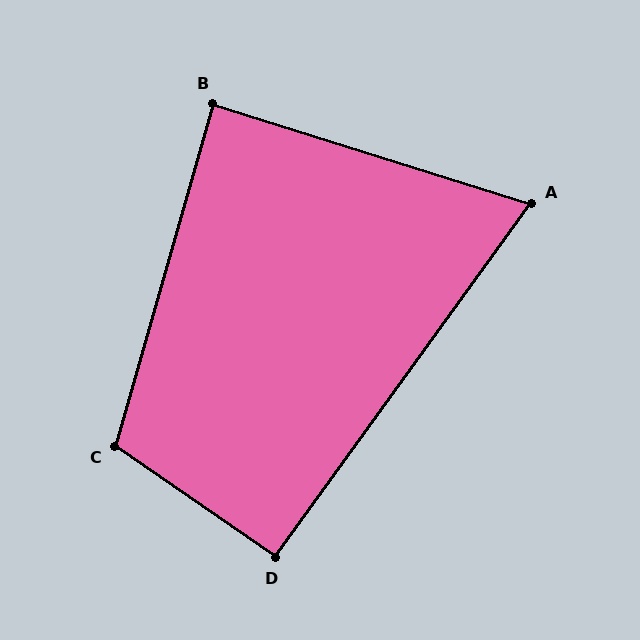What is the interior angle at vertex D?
Approximately 91 degrees (approximately right).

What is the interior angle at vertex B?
Approximately 89 degrees (approximately right).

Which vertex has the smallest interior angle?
A, at approximately 72 degrees.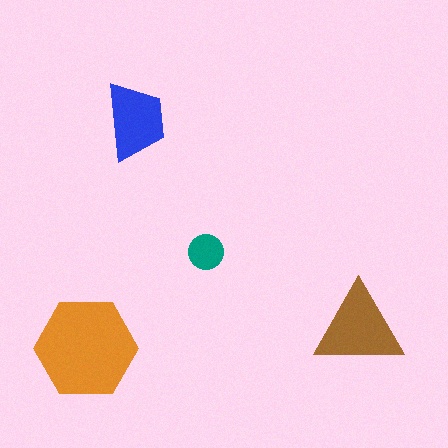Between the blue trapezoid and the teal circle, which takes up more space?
The blue trapezoid.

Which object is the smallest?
The teal circle.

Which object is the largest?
The orange hexagon.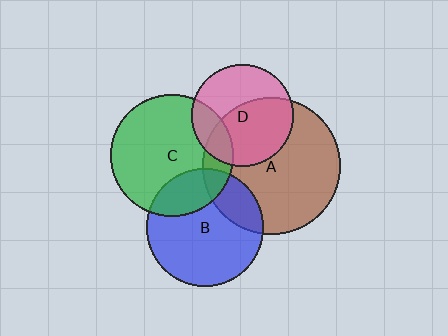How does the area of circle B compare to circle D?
Approximately 1.3 times.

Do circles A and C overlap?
Yes.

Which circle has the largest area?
Circle A (brown).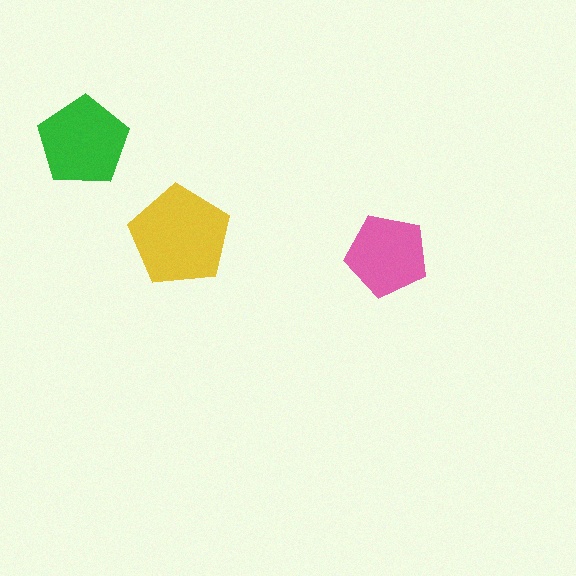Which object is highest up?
The green pentagon is topmost.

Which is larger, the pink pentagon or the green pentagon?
The green one.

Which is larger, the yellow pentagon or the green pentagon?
The yellow one.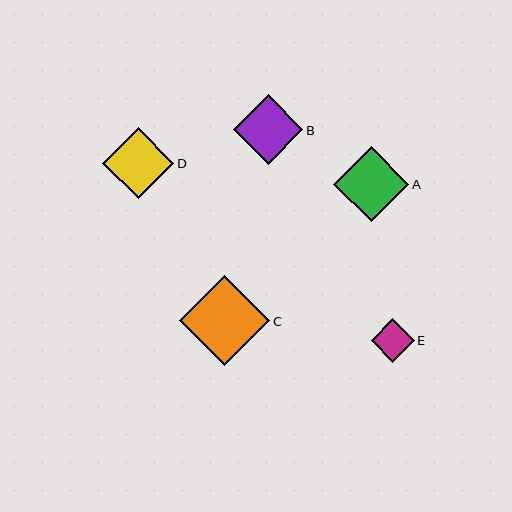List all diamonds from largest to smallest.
From largest to smallest: C, A, D, B, E.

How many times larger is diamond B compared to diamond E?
Diamond B is approximately 1.6 times the size of diamond E.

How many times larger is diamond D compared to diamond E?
Diamond D is approximately 1.6 times the size of diamond E.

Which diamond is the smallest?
Diamond E is the smallest with a size of approximately 43 pixels.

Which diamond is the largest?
Diamond C is the largest with a size of approximately 90 pixels.